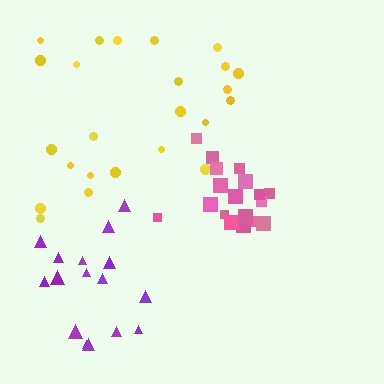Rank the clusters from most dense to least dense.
pink, purple, yellow.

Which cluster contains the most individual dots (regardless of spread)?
Yellow (25).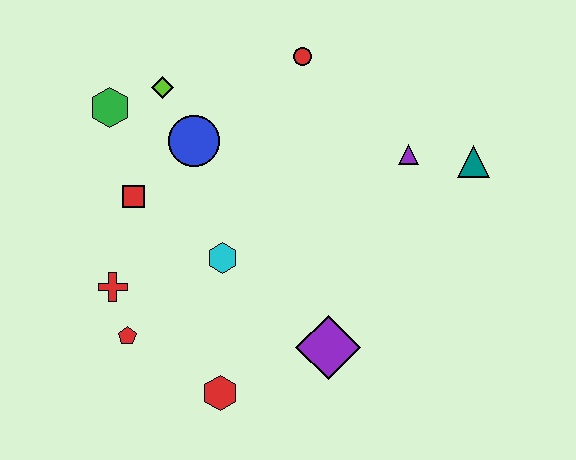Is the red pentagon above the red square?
No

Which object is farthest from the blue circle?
The teal triangle is farthest from the blue circle.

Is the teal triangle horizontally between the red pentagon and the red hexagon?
No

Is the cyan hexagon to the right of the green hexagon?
Yes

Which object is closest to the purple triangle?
The teal triangle is closest to the purple triangle.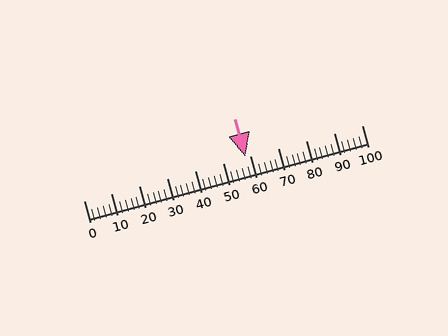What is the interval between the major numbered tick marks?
The major tick marks are spaced 10 units apart.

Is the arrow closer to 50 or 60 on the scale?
The arrow is closer to 60.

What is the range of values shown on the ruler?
The ruler shows values from 0 to 100.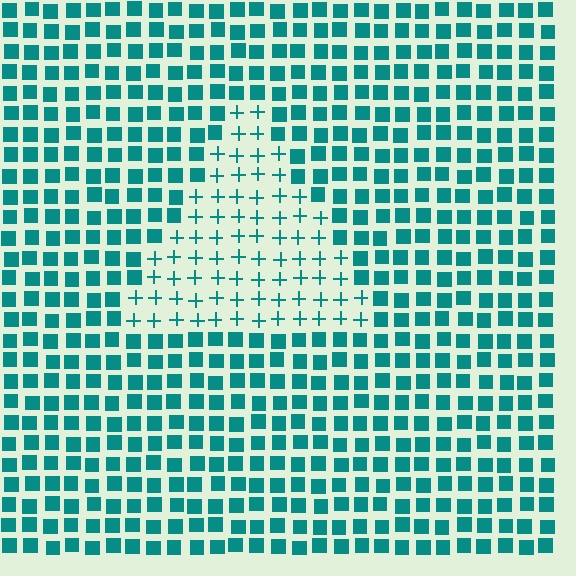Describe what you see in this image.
The image is filled with small teal elements arranged in a uniform grid. A triangle-shaped region contains plus signs, while the surrounding area contains squares. The boundary is defined purely by the change in element shape.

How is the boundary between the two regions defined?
The boundary is defined by a change in element shape: plus signs inside vs. squares outside. All elements share the same color and spacing.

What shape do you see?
I see a triangle.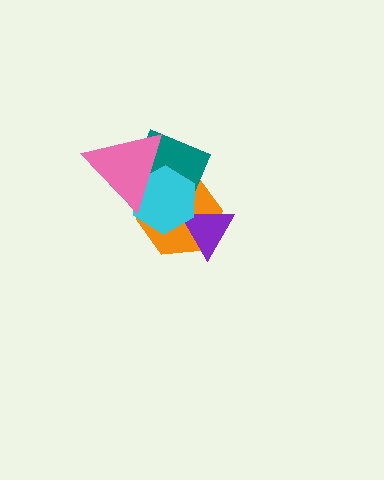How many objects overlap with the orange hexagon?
4 objects overlap with the orange hexagon.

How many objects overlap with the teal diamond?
3 objects overlap with the teal diamond.